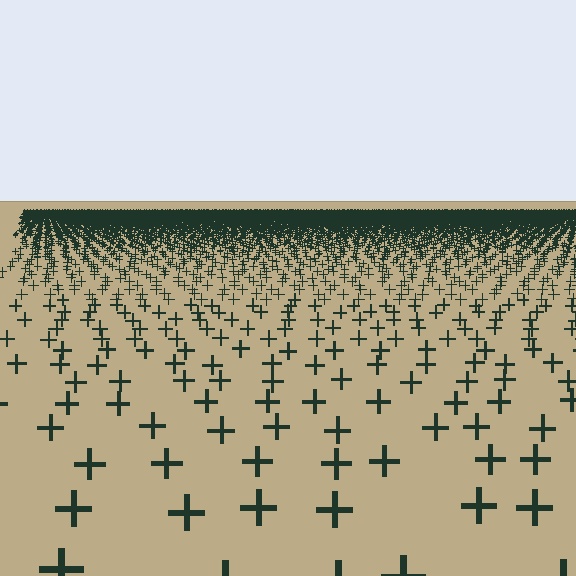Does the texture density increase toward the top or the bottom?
Density increases toward the top.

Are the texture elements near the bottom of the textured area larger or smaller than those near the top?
Larger. Near the bottom, elements are closer to the viewer and appear at a bigger on-screen size.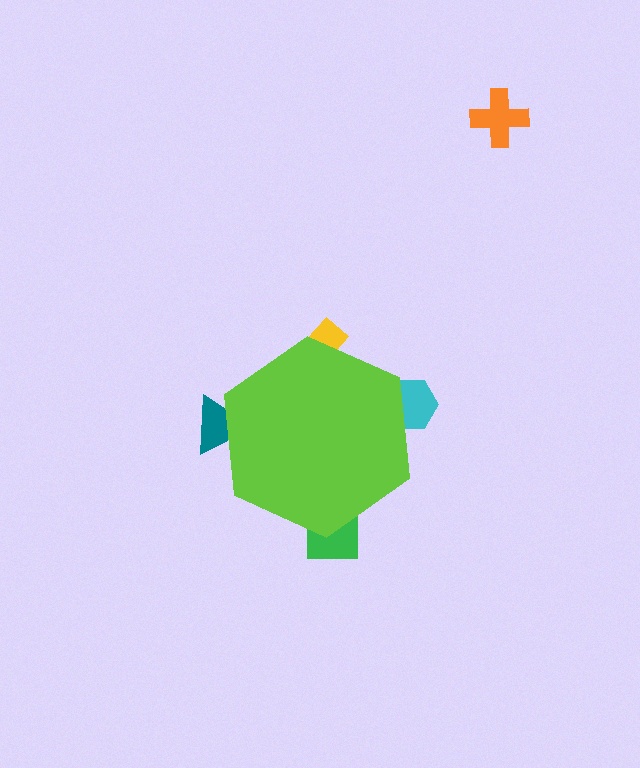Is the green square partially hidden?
Yes, the green square is partially hidden behind the lime hexagon.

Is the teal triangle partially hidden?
Yes, the teal triangle is partially hidden behind the lime hexagon.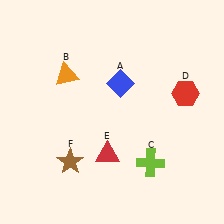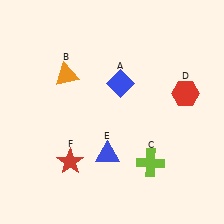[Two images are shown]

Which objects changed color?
E changed from red to blue. F changed from brown to red.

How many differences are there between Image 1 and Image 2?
There are 2 differences between the two images.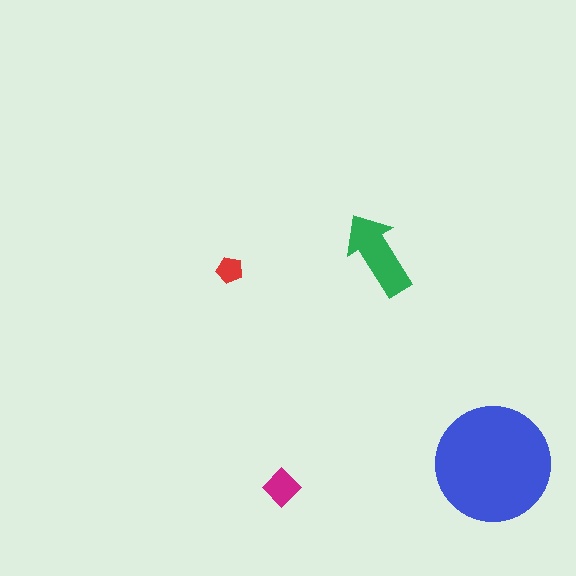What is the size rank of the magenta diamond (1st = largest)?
3rd.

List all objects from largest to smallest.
The blue circle, the green arrow, the magenta diamond, the red pentagon.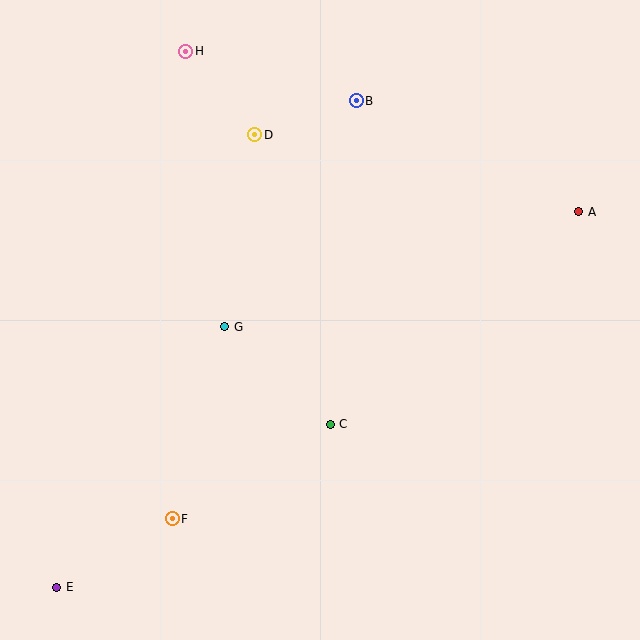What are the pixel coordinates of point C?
Point C is at (330, 424).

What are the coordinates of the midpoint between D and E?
The midpoint between D and E is at (156, 361).